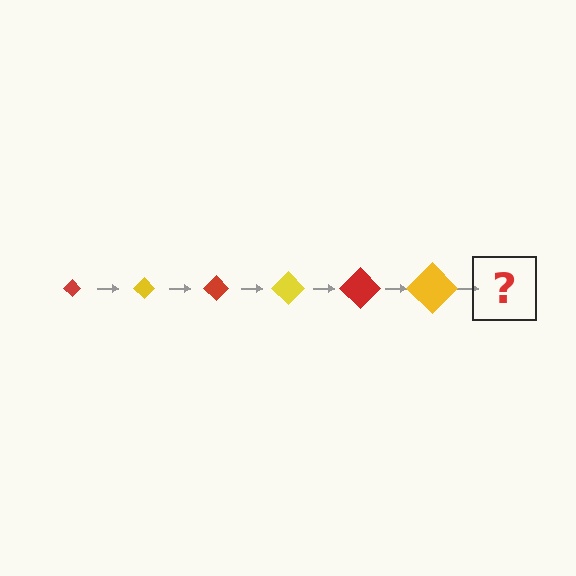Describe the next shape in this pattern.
It should be a red diamond, larger than the previous one.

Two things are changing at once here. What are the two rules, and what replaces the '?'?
The two rules are that the diamond grows larger each step and the color cycles through red and yellow. The '?' should be a red diamond, larger than the previous one.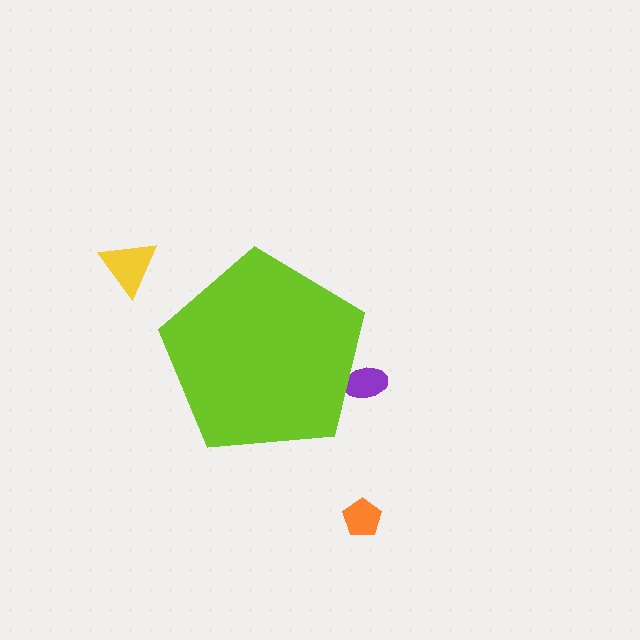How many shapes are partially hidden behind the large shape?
1 shape is partially hidden.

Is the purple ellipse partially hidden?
Yes, the purple ellipse is partially hidden behind the lime pentagon.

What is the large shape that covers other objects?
A lime pentagon.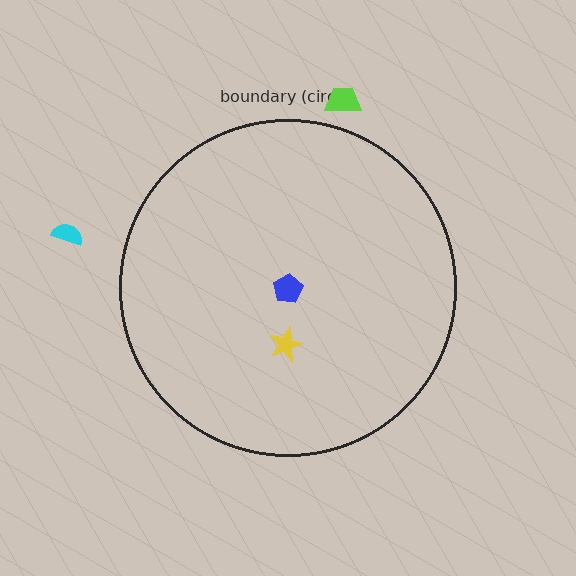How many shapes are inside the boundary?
2 inside, 2 outside.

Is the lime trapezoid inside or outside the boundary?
Outside.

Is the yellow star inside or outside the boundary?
Inside.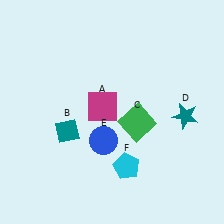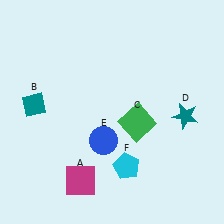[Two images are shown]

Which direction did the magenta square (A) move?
The magenta square (A) moved down.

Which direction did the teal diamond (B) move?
The teal diamond (B) moved left.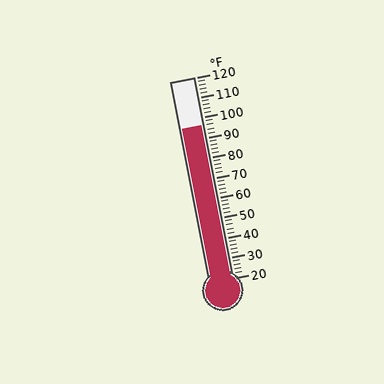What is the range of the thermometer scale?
The thermometer scale ranges from 20°F to 120°F.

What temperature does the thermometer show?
The thermometer shows approximately 96°F.